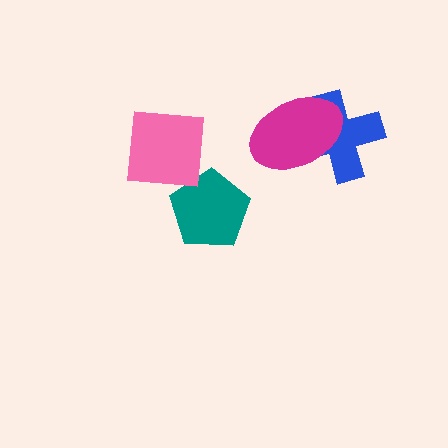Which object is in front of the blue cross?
The magenta ellipse is in front of the blue cross.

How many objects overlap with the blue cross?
1 object overlaps with the blue cross.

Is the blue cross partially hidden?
Yes, it is partially covered by another shape.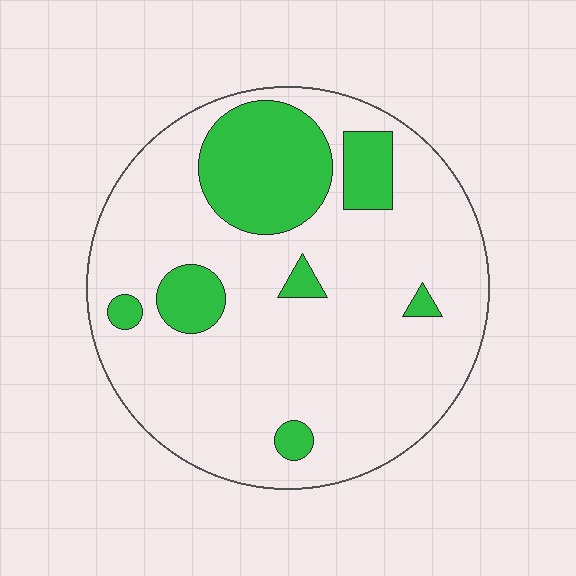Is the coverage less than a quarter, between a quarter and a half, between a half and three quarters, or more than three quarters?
Less than a quarter.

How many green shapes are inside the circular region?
7.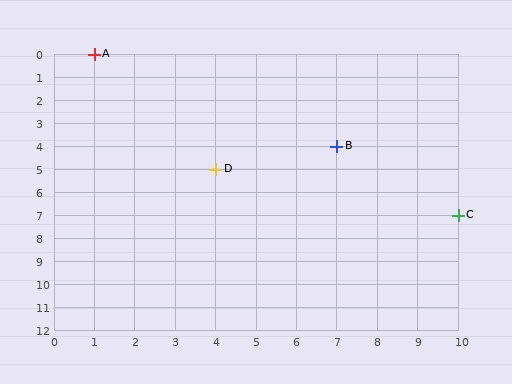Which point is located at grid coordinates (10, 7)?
Point C is at (10, 7).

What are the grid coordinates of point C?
Point C is at grid coordinates (10, 7).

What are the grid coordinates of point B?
Point B is at grid coordinates (7, 4).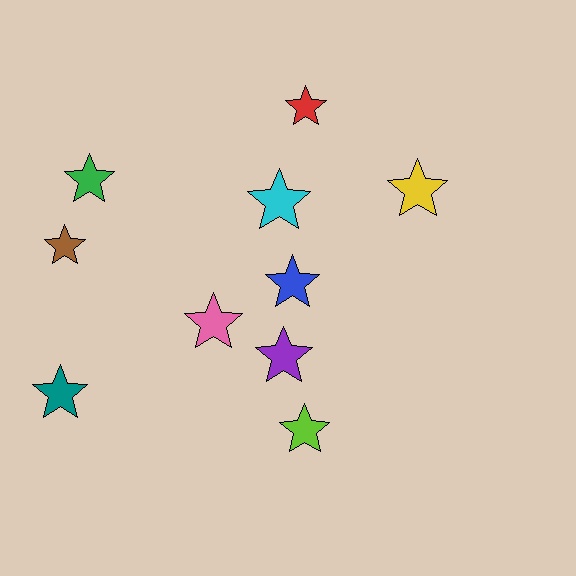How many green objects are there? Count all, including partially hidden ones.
There is 1 green object.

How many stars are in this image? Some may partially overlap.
There are 10 stars.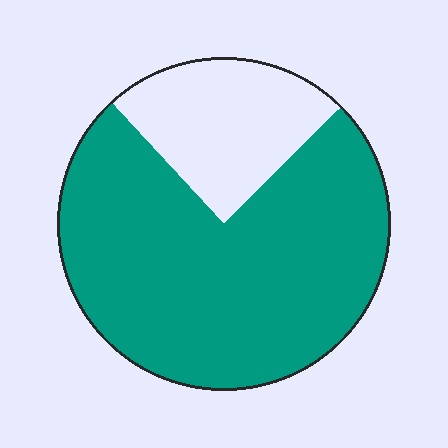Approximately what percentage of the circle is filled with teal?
Approximately 75%.